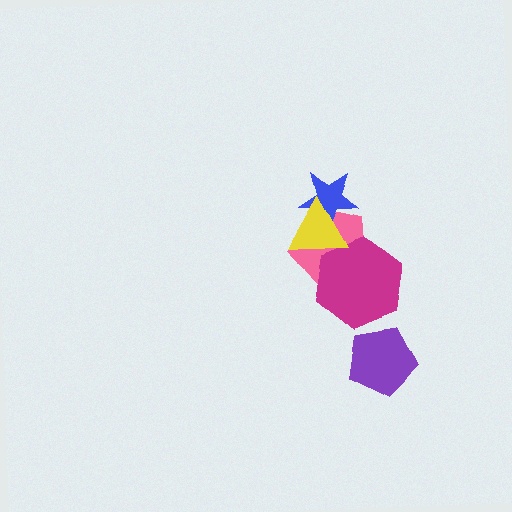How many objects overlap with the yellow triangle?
3 objects overlap with the yellow triangle.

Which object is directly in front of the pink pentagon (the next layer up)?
The magenta hexagon is directly in front of the pink pentagon.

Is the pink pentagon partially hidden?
Yes, it is partially covered by another shape.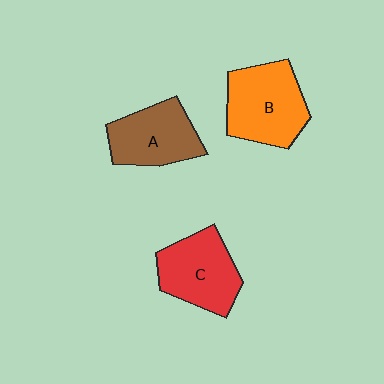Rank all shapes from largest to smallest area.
From largest to smallest: B (orange), C (red), A (brown).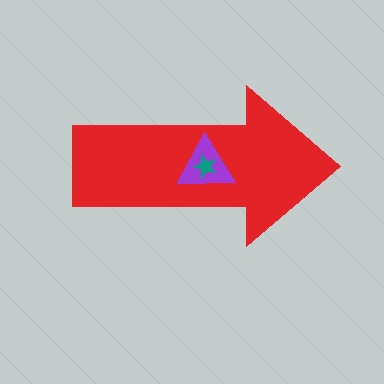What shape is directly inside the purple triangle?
The teal star.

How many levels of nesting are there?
3.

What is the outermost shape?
The red arrow.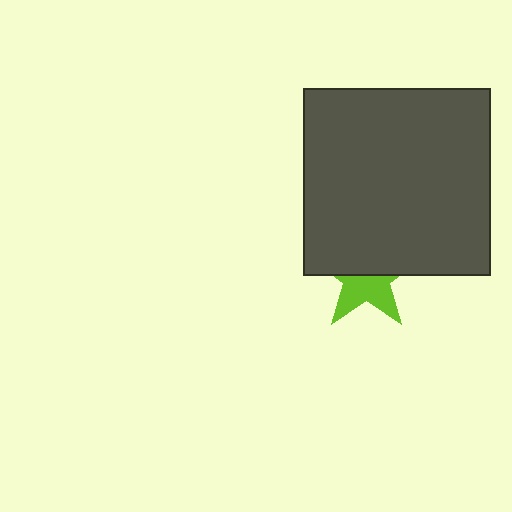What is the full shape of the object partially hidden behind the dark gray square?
The partially hidden object is a lime star.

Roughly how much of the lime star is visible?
About half of it is visible (roughly 48%).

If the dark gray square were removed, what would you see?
You would see the complete lime star.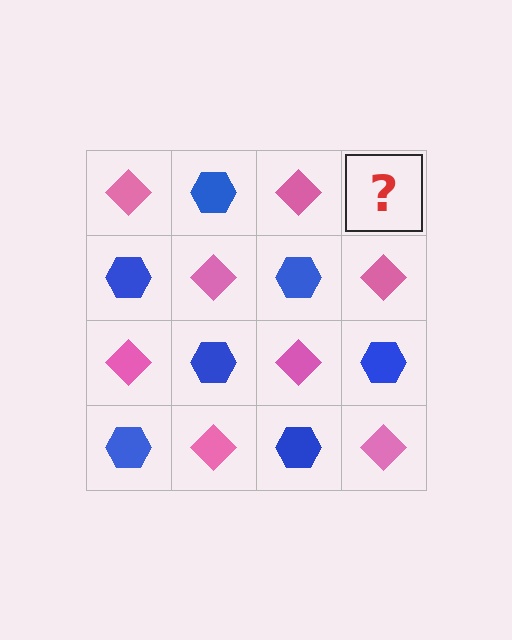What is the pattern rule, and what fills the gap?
The rule is that it alternates pink diamond and blue hexagon in a checkerboard pattern. The gap should be filled with a blue hexagon.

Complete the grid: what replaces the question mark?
The question mark should be replaced with a blue hexagon.